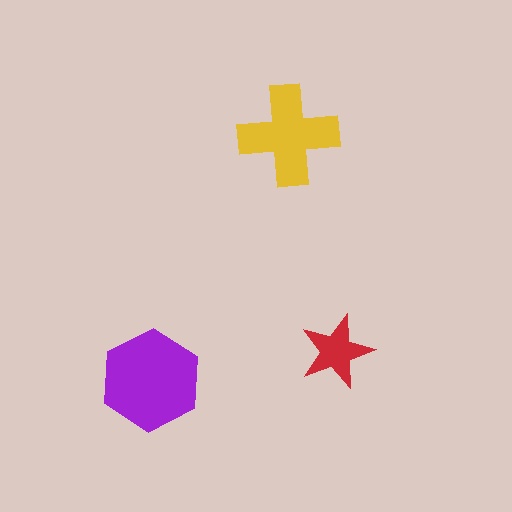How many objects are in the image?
There are 3 objects in the image.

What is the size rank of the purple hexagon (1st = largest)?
1st.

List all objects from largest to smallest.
The purple hexagon, the yellow cross, the red star.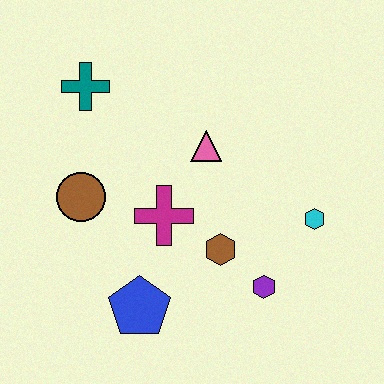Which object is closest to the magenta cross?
The brown hexagon is closest to the magenta cross.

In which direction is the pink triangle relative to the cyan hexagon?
The pink triangle is to the left of the cyan hexagon.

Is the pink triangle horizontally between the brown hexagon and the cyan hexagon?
No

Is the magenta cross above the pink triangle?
No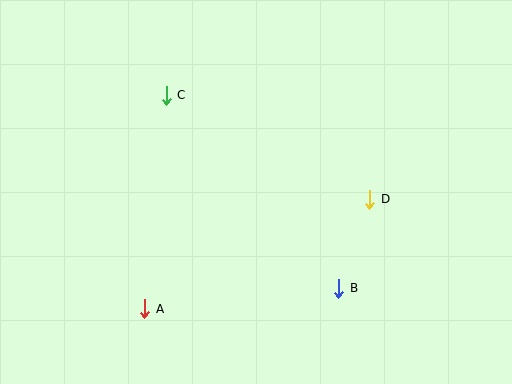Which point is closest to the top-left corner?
Point C is closest to the top-left corner.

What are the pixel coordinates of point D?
Point D is at (370, 199).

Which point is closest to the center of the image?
Point D at (370, 199) is closest to the center.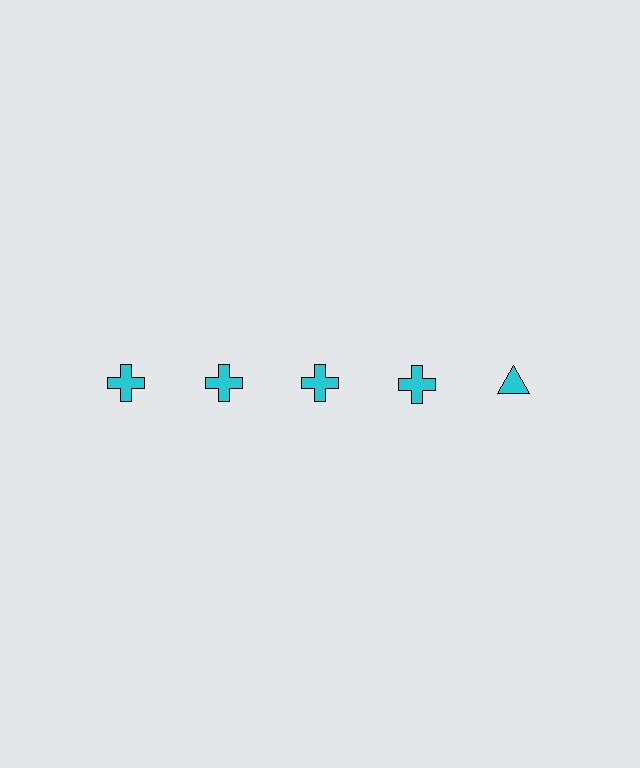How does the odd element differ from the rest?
It has a different shape: triangle instead of cross.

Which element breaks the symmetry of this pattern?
The cyan triangle in the top row, rightmost column breaks the symmetry. All other shapes are cyan crosses.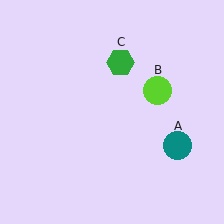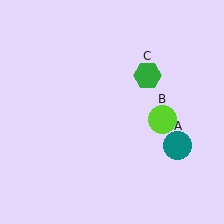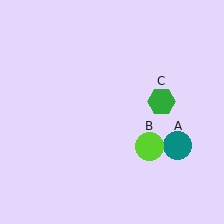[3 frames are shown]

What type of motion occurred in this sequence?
The lime circle (object B), green hexagon (object C) rotated clockwise around the center of the scene.